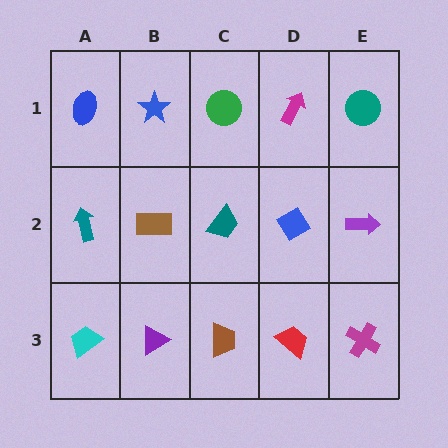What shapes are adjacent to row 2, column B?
A blue star (row 1, column B), a purple triangle (row 3, column B), a teal arrow (row 2, column A), a teal trapezoid (row 2, column C).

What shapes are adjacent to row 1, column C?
A teal trapezoid (row 2, column C), a blue star (row 1, column B), a magenta arrow (row 1, column D).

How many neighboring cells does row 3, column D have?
3.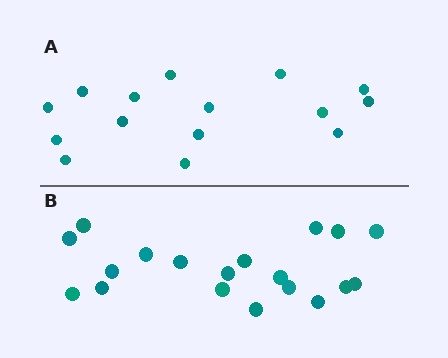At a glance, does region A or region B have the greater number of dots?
Region B (the bottom region) has more dots.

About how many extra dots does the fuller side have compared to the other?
Region B has about 4 more dots than region A.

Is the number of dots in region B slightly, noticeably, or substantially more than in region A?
Region B has noticeably more, but not dramatically so. The ratio is roughly 1.3 to 1.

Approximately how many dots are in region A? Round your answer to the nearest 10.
About 20 dots. (The exact count is 15, which rounds to 20.)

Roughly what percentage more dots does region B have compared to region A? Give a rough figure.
About 25% more.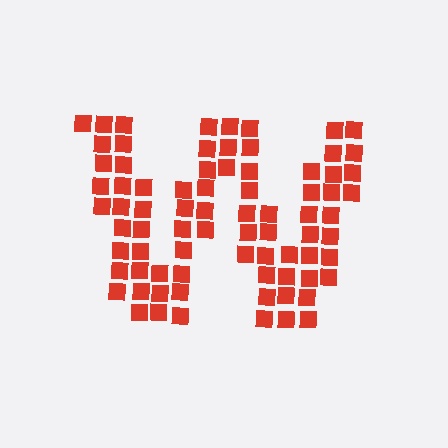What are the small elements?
The small elements are squares.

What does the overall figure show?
The overall figure shows the letter W.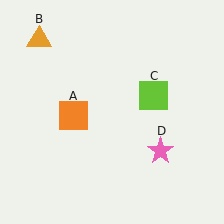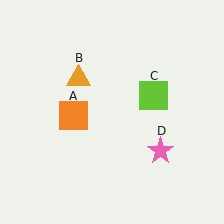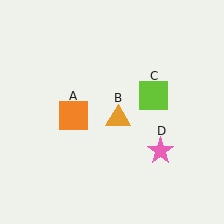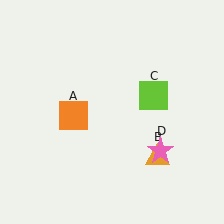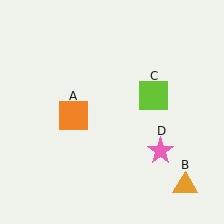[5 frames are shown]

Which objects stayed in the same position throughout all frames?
Orange square (object A) and lime square (object C) and pink star (object D) remained stationary.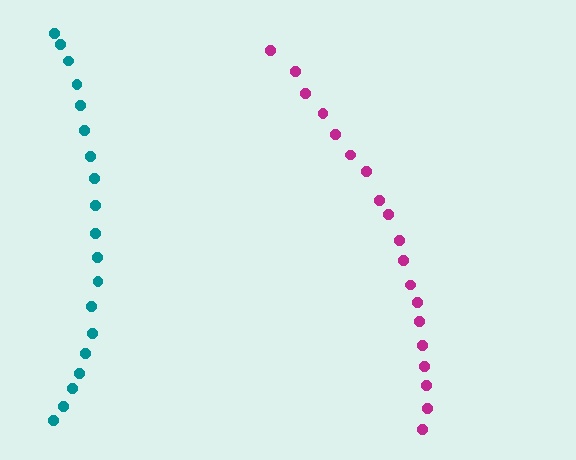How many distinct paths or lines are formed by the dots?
There are 2 distinct paths.